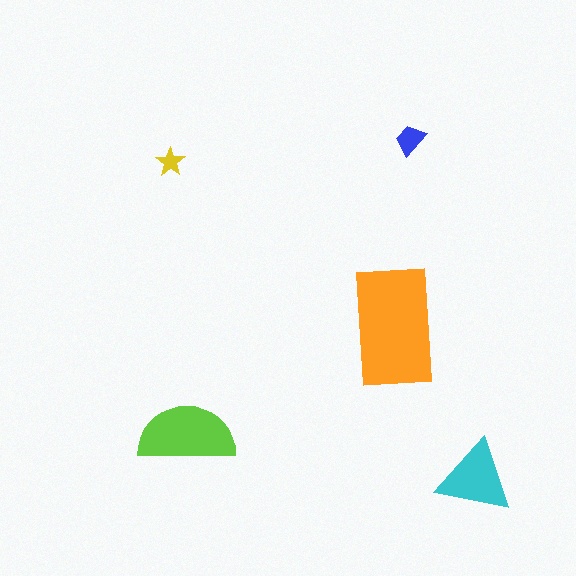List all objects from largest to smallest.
The orange rectangle, the lime semicircle, the cyan triangle, the blue trapezoid, the yellow star.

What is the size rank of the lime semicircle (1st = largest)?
2nd.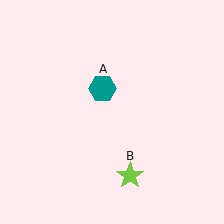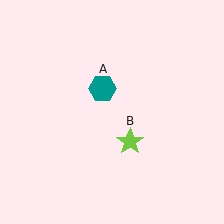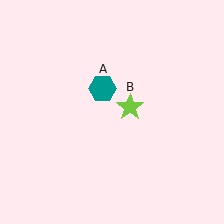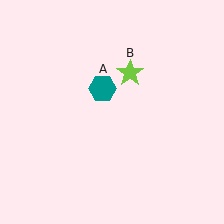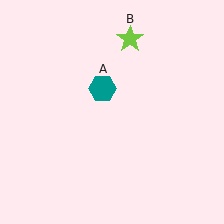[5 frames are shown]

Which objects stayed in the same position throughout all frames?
Teal hexagon (object A) remained stationary.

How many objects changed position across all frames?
1 object changed position: lime star (object B).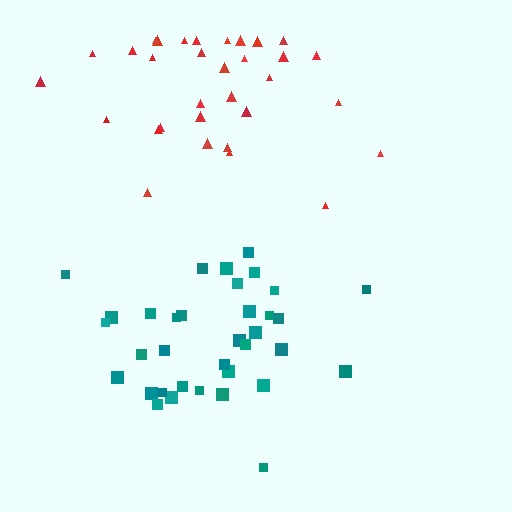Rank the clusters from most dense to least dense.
teal, red.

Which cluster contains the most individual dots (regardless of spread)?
Teal (35).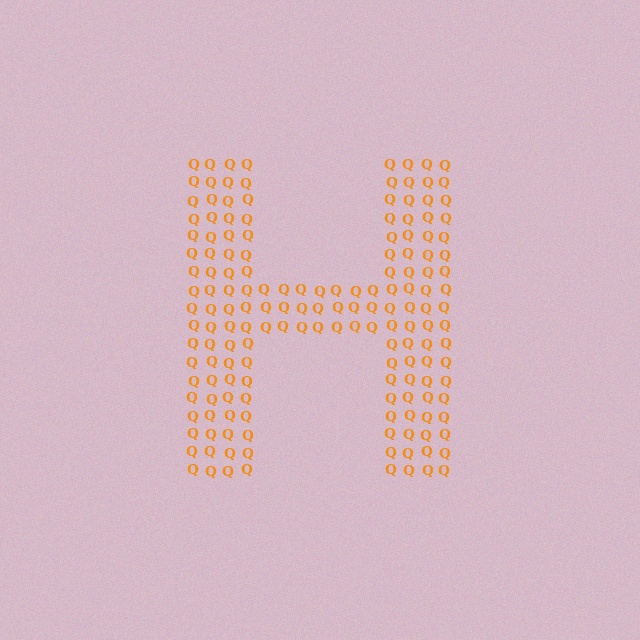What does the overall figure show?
The overall figure shows the letter H.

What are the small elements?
The small elements are letter Q's.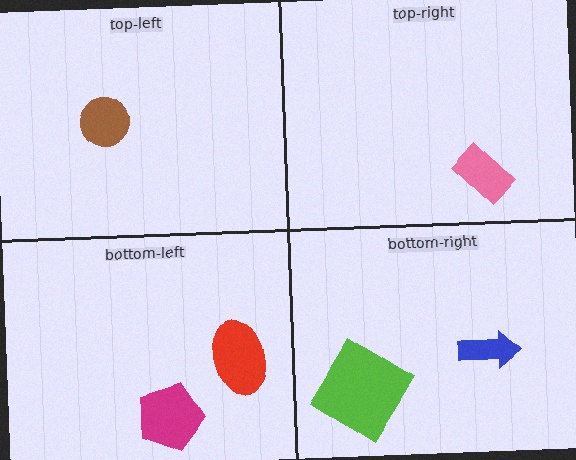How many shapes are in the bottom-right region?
2.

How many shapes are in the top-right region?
1.